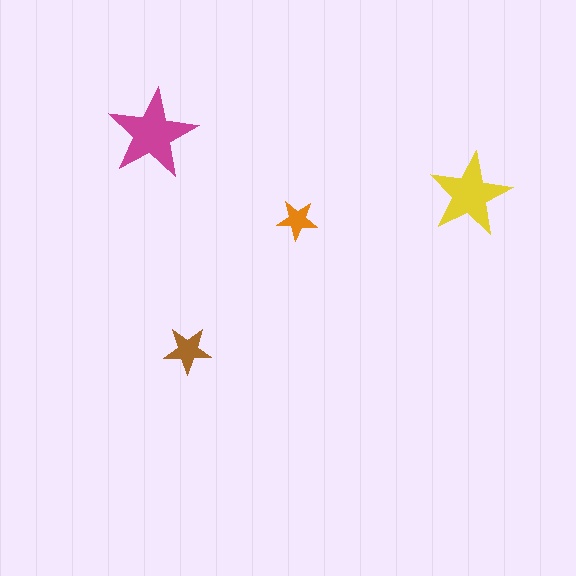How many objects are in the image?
There are 4 objects in the image.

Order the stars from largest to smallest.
the magenta one, the yellow one, the brown one, the orange one.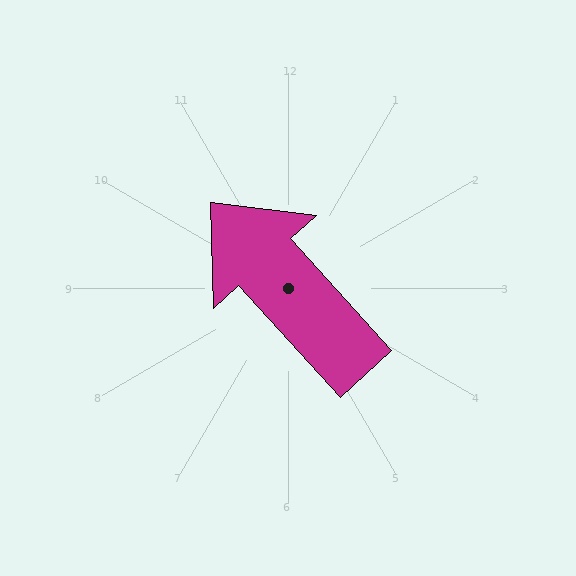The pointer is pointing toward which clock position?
Roughly 11 o'clock.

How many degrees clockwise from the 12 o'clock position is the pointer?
Approximately 318 degrees.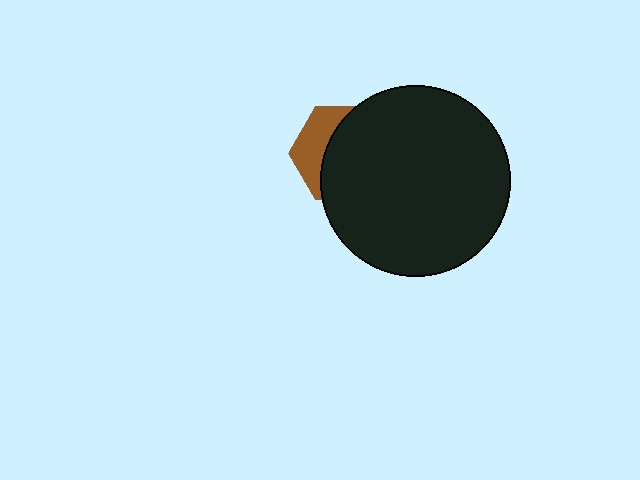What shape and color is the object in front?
The object in front is a black circle.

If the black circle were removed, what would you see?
You would see the complete brown hexagon.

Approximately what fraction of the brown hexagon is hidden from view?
Roughly 66% of the brown hexagon is hidden behind the black circle.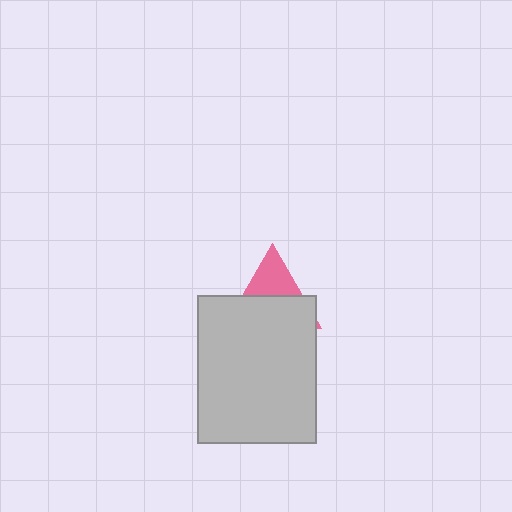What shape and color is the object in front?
The object in front is a light gray rectangle.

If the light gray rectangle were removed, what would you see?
You would see the complete pink triangle.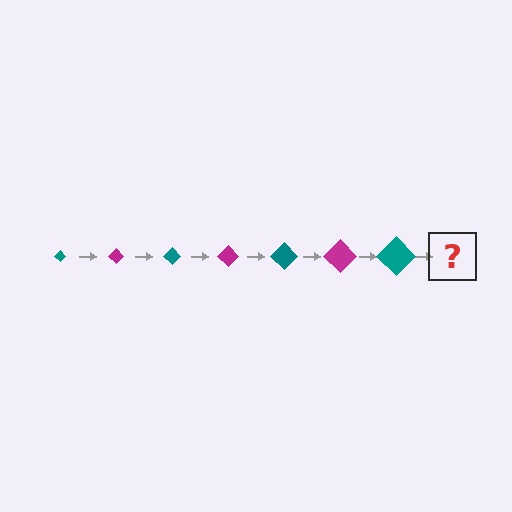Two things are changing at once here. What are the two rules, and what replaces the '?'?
The two rules are that the diamond grows larger each step and the color cycles through teal and magenta. The '?' should be a magenta diamond, larger than the previous one.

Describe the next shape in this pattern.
It should be a magenta diamond, larger than the previous one.